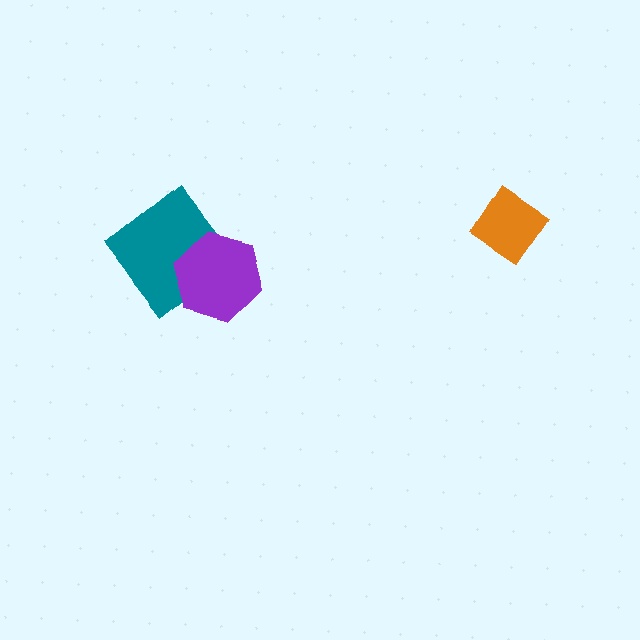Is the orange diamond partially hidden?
No, no other shape covers it.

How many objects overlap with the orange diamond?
0 objects overlap with the orange diamond.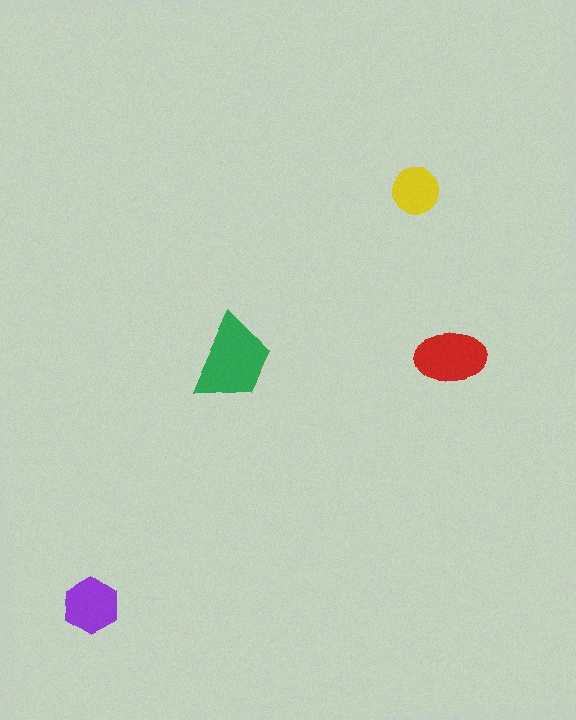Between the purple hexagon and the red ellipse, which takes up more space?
The red ellipse.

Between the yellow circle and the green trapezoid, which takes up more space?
The green trapezoid.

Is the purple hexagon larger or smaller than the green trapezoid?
Smaller.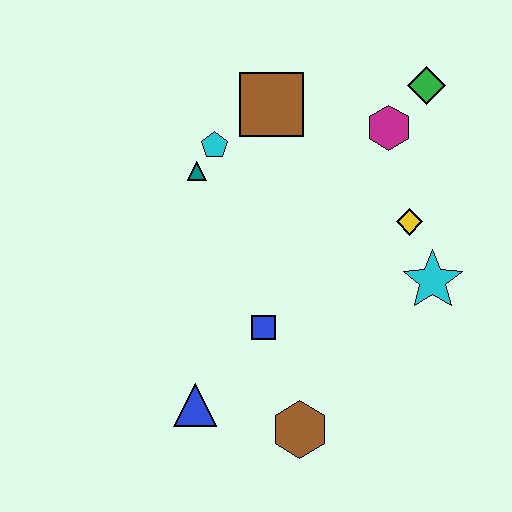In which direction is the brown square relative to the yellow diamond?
The brown square is to the left of the yellow diamond.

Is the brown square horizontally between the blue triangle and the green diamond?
Yes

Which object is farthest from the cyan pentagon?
The brown hexagon is farthest from the cyan pentagon.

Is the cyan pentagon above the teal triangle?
Yes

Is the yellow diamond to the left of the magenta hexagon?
No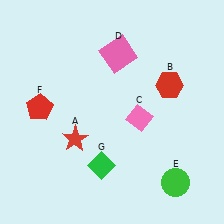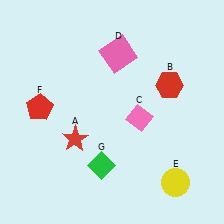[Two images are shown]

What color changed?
The circle (E) changed from green in Image 1 to yellow in Image 2.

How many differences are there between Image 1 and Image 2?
There is 1 difference between the two images.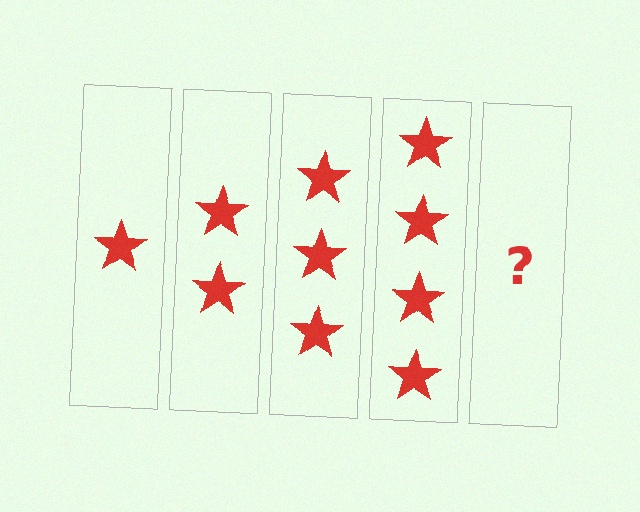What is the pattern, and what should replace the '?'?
The pattern is that each step adds one more star. The '?' should be 5 stars.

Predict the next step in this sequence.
The next step is 5 stars.